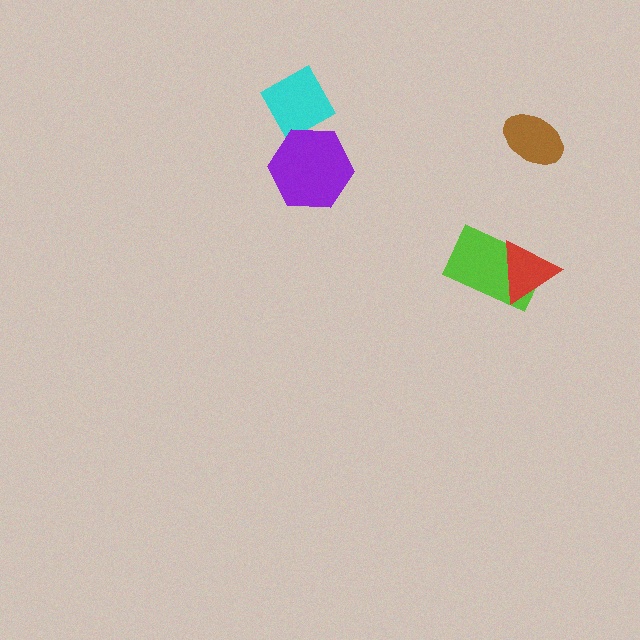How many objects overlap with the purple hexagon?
1 object overlaps with the purple hexagon.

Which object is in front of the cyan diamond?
The purple hexagon is in front of the cyan diamond.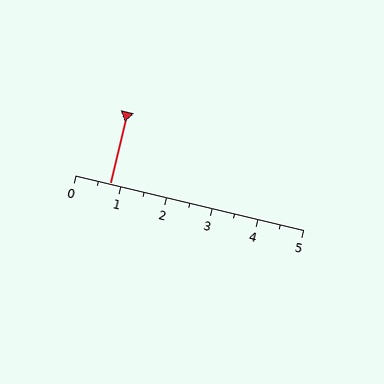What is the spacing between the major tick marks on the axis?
The major ticks are spaced 1 apart.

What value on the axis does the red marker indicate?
The marker indicates approximately 0.8.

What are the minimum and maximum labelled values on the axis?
The axis runs from 0 to 5.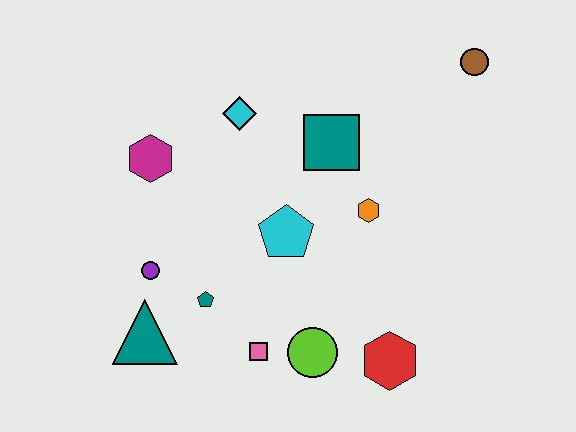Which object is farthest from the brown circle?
The teal triangle is farthest from the brown circle.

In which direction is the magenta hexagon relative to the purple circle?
The magenta hexagon is above the purple circle.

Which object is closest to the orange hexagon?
The teal square is closest to the orange hexagon.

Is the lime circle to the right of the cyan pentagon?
Yes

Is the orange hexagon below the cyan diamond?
Yes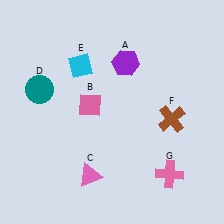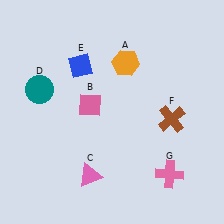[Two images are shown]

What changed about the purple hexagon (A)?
In Image 1, A is purple. In Image 2, it changed to orange.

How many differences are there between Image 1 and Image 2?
There are 2 differences between the two images.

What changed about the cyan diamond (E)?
In Image 1, E is cyan. In Image 2, it changed to blue.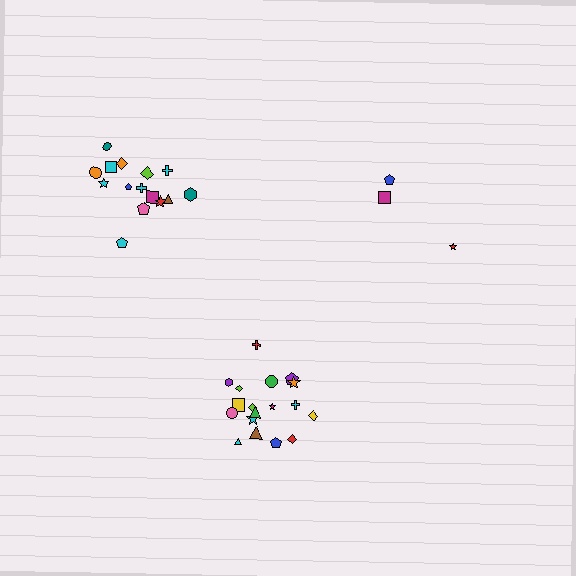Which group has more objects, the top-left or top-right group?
The top-left group.